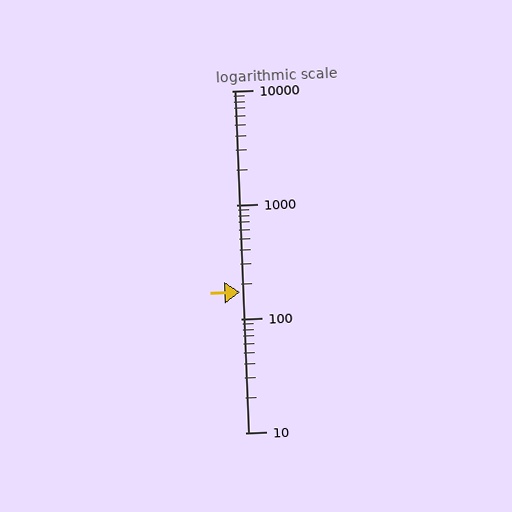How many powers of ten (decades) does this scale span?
The scale spans 3 decades, from 10 to 10000.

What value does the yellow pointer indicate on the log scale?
The pointer indicates approximately 170.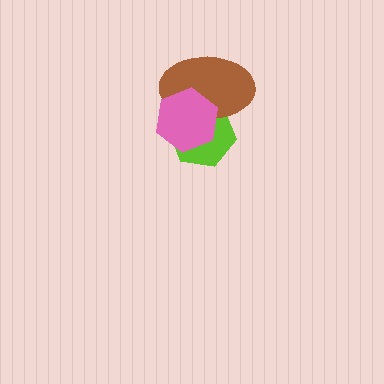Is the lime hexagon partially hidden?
Yes, it is partially covered by another shape.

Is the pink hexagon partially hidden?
No, no other shape covers it.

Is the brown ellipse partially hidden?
Yes, it is partially covered by another shape.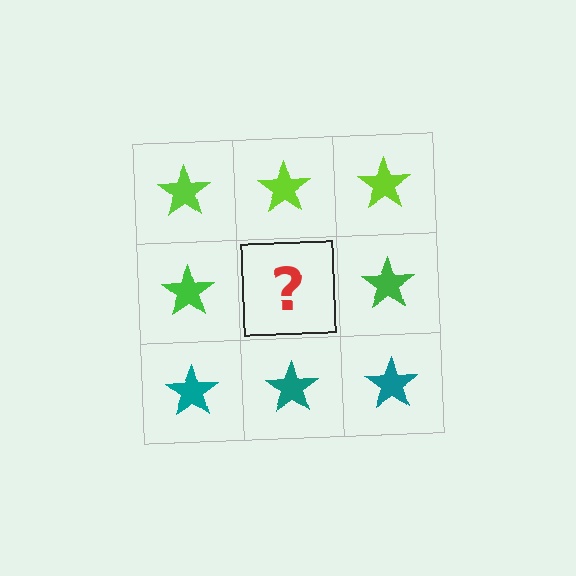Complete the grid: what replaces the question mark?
The question mark should be replaced with a green star.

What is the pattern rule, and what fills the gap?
The rule is that each row has a consistent color. The gap should be filled with a green star.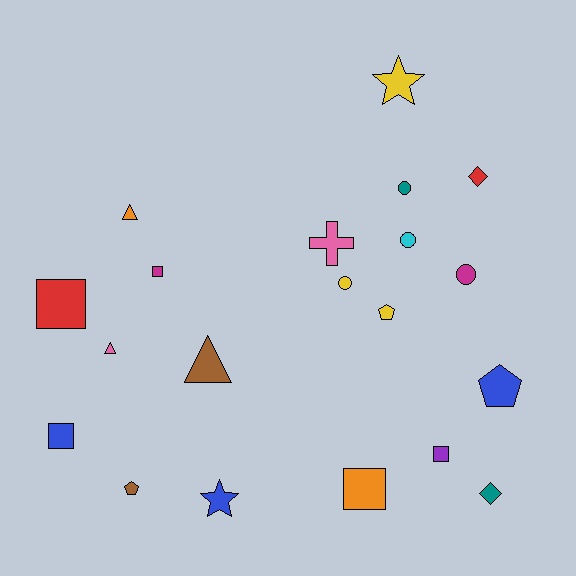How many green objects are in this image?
There are no green objects.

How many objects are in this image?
There are 20 objects.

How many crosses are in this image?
There is 1 cross.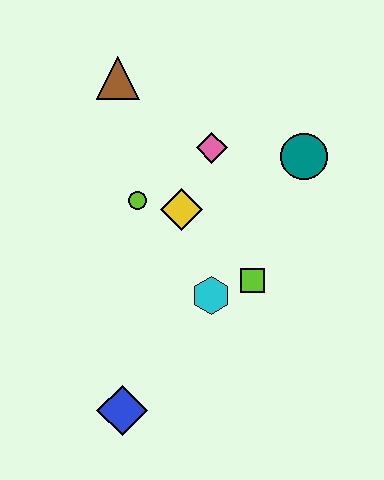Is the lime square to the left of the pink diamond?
No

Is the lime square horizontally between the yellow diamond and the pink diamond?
No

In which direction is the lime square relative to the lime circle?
The lime square is to the right of the lime circle.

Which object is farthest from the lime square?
The brown triangle is farthest from the lime square.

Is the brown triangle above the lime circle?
Yes